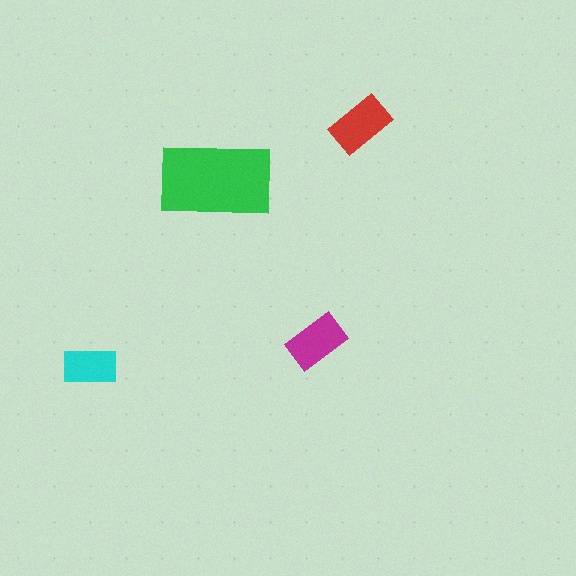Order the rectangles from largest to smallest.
the green one, the red one, the magenta one, the cyan one.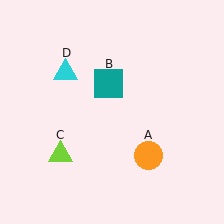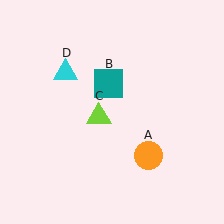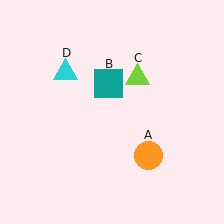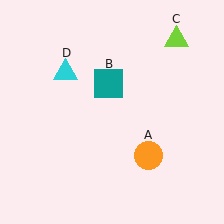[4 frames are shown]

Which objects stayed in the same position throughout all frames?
Orange circle (object A) and teal square (object B) and cyan triangle (object D) remained stationary.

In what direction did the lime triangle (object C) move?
The lime triangle (object C) moved up and to the right.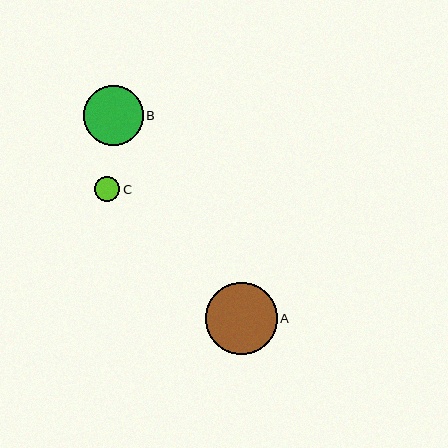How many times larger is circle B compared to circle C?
Circle B is approximately 2.4 times the size of circle C.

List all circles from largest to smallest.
From largest to smallest: A, B, C.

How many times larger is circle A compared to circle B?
Circle A is approximately 1.2 times the size of circle B.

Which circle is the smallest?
Circle C is the smallest with a size of approximately 25 pixels.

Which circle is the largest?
Circle A is the largest with a size of approximately 72 pixels.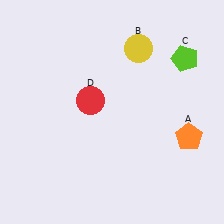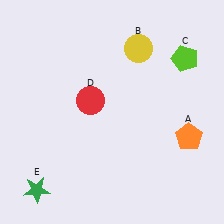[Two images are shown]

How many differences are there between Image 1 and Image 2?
There is 1 difference between the two images.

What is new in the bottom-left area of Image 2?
A green star (E) was added in the bottom-left area of Image 2.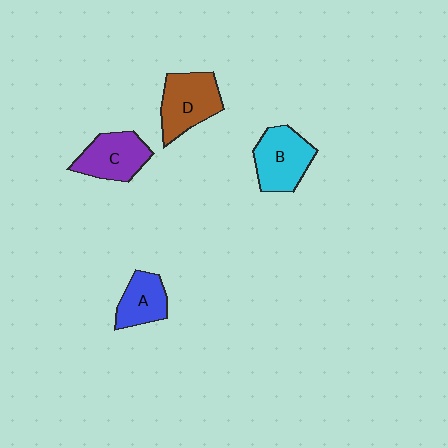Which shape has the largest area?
Shape D (brown).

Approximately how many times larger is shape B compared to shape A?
Approximately 1.4 times.